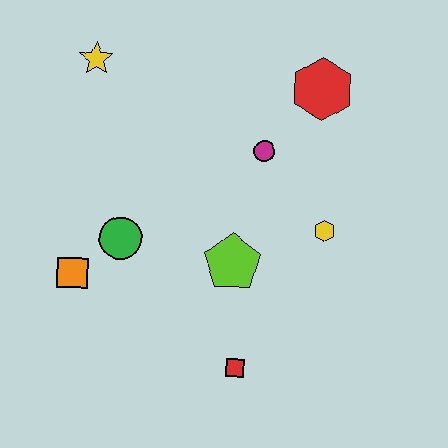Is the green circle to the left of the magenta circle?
Yes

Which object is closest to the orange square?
The green circle is closest to the orange square.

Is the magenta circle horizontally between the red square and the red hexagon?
Yes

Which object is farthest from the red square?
The yellow star is farthest from the red square.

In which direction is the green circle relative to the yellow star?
The green circle is below the yellow star.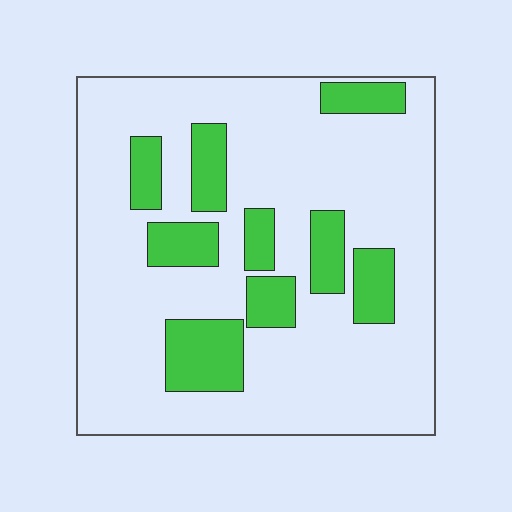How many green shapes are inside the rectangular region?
9.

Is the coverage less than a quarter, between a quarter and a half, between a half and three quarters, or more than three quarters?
Less than a quarter.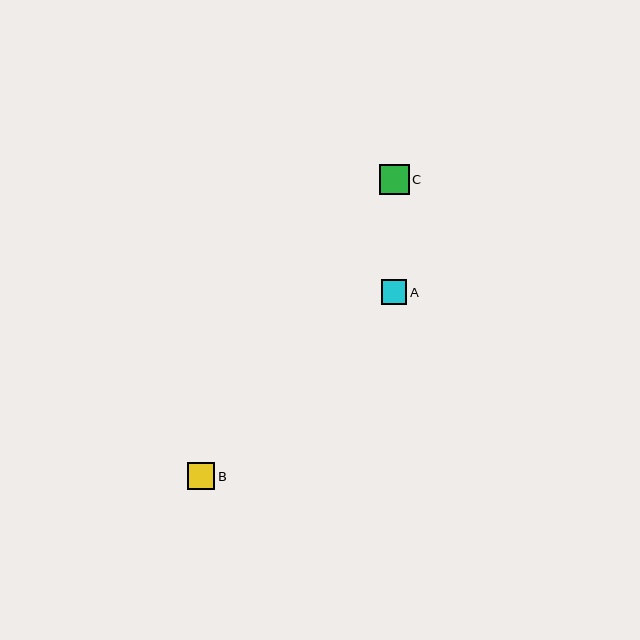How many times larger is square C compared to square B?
Square C is approximately 1.1 times the size of square B.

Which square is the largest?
Square C is the largest with a size of approximately 30 pixels.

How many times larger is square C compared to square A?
Square C is approximately 1.2 times the size of square A.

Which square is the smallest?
Square A is the smallest with a size of approximately 25 pixels.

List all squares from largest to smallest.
From largest to smallest: C, B, A.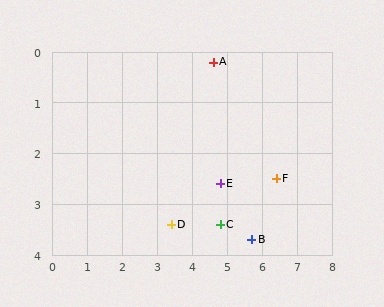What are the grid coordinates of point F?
Point F is at approximately (6.4, 2.5).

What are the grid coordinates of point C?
Point C is at approximately (4.8, 3.4).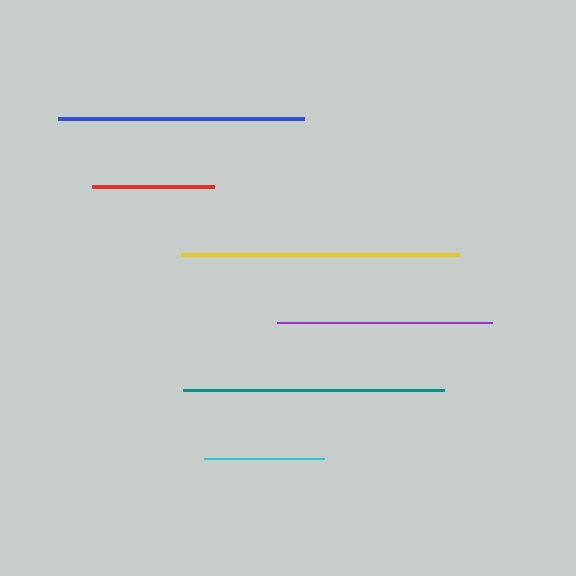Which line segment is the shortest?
The cyan line is the shortest at approximately 121 pixels.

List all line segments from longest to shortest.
From longest to shortest: yellow, teal, blue, purple, red, cyan.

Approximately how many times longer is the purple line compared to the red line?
The purple line is approximately 1.8 times the length of the red line.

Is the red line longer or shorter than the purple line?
The purple line is longer than the red line.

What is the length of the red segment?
The red segment is approximately 122 pixels long.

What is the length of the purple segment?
The purple segment is approximately 215 pixels long.